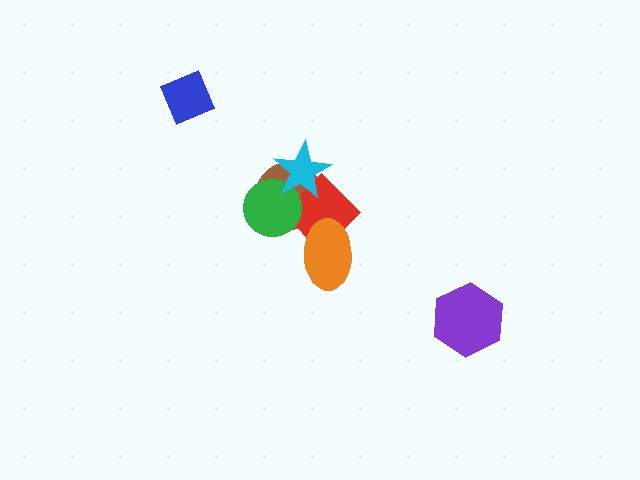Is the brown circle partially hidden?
Yes, it is partially covered by another shape.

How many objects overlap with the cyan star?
3 objects overlap with the cyan star.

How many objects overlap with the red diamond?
4 objects overlap with the red diamond.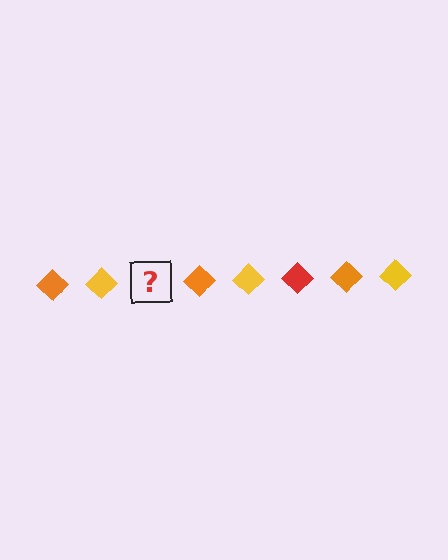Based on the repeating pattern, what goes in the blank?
The blank should be a red diamond.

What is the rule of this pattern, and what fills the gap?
The rule is that the pattern cycles through orange, yellow, red diamonds. The gap should be filled with a red diamond.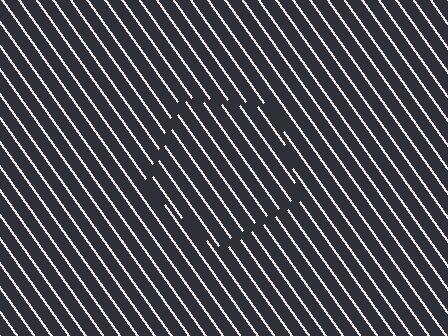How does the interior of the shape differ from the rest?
The interior of the shape contains the same grating, shifted by half a period — the contour is defined by the phase discontinuity where line-ends from the inner and outer gratings abut.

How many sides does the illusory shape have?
5 sides — the line-ends trace a pentagon.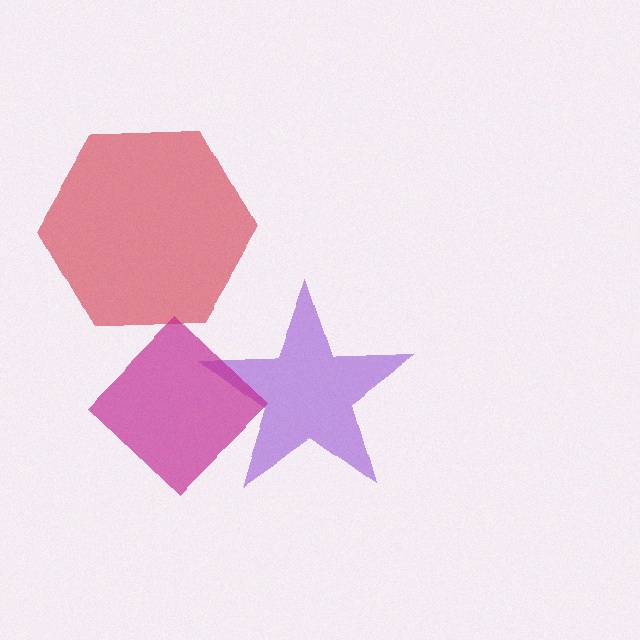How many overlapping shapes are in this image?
There are 3 overlapping shapes in the image.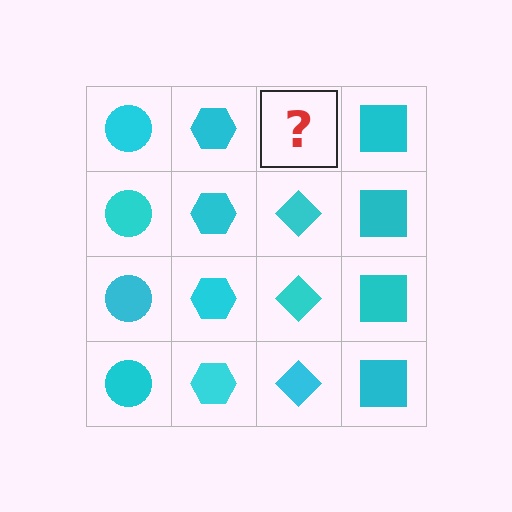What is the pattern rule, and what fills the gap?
The rule is that each column has a consistent shape. The gap should be filled with a cyan diamond.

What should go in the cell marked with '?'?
The missing cell should contain a cyan diamond.